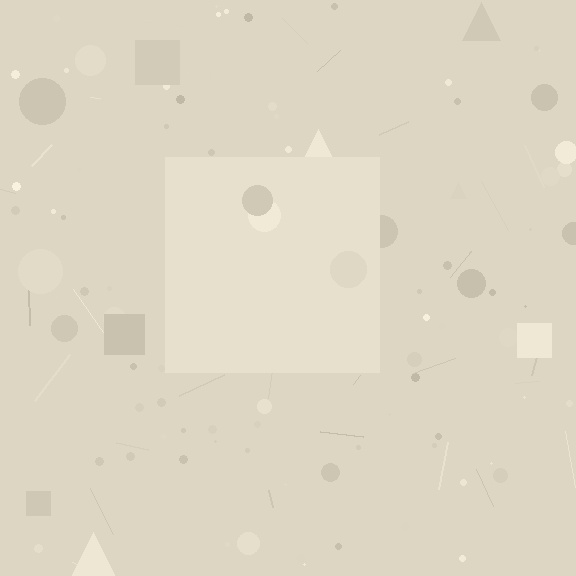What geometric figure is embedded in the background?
A square is embedded in the background.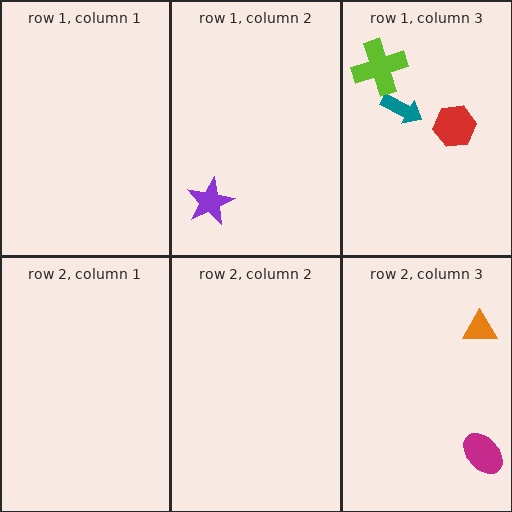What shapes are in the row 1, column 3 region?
The teal arrow, the lime cross, the red hexagon.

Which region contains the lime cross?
The row 1, column 3 region.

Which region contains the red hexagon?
The row 1, column 3 region.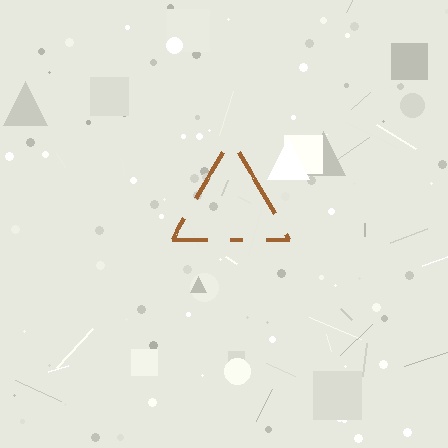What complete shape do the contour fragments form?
The contour fragments form a triangle.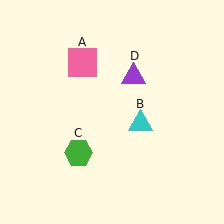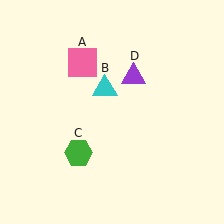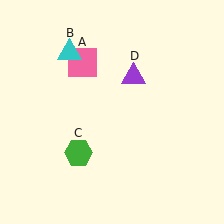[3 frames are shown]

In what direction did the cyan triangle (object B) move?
The cyan triangle (object B) moved up and to the left.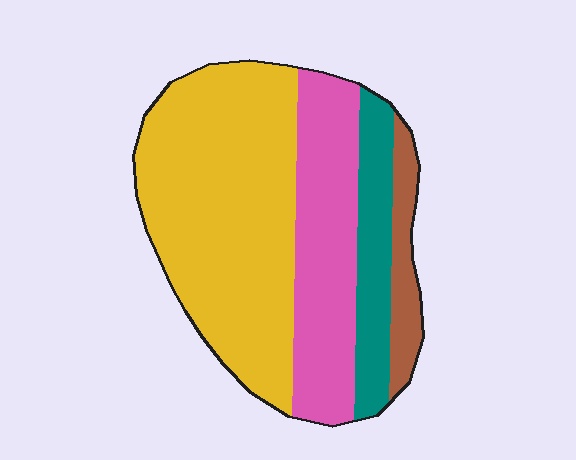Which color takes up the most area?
Yellow, at roughly 50%.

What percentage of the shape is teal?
Teal takes up less than a sixth of the shape.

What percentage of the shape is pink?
Pink takes up about one quarter (1/4) of the shape.